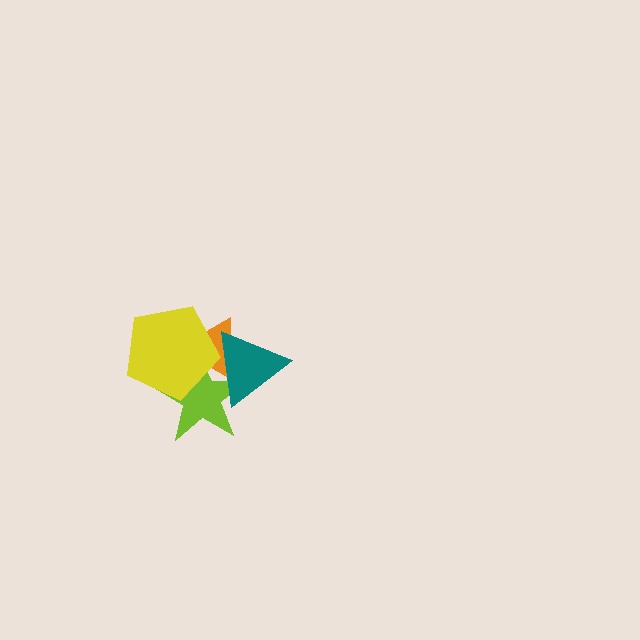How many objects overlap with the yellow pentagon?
3 objects overlap with the yellow pentagon.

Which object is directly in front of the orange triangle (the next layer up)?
The lime star is directly in front of the orange triangle.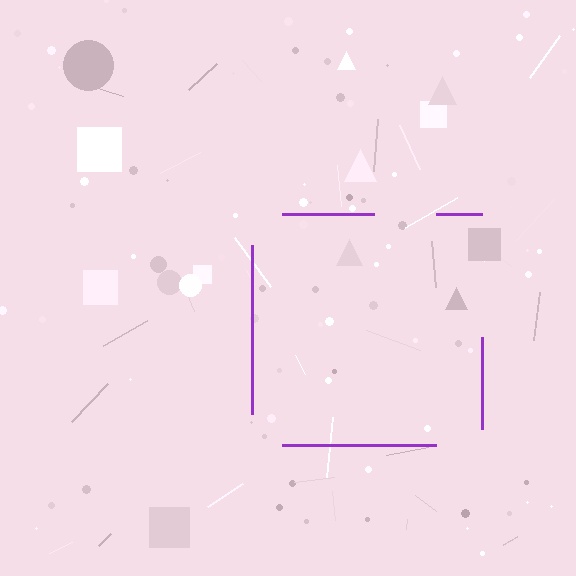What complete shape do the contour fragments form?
The contour fragments form a square.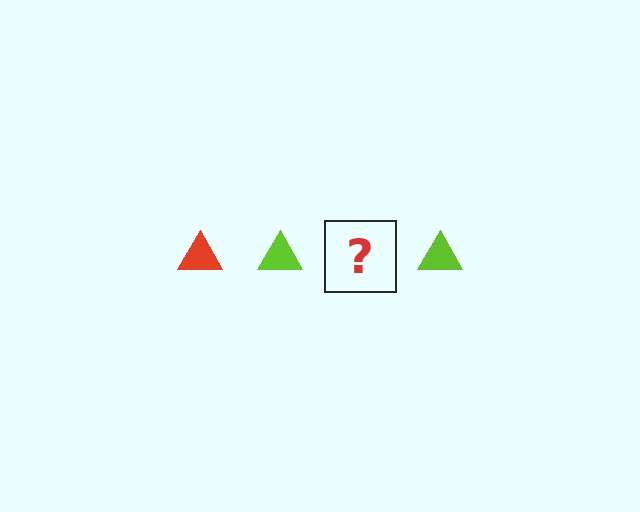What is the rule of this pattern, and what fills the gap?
The rule is that the pattern cycles through red, lime triangles. The gap should be filled with a red triangle.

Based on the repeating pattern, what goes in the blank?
The blank should be a red triangle.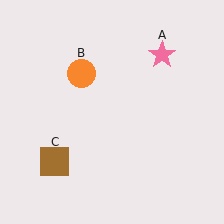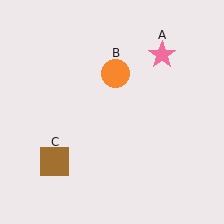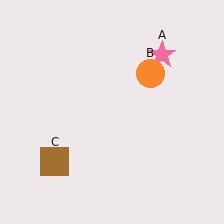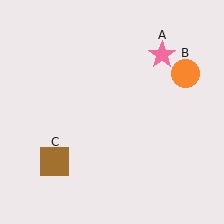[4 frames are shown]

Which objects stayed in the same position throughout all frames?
Pink star (object A) and brown square (object C) remained stationary.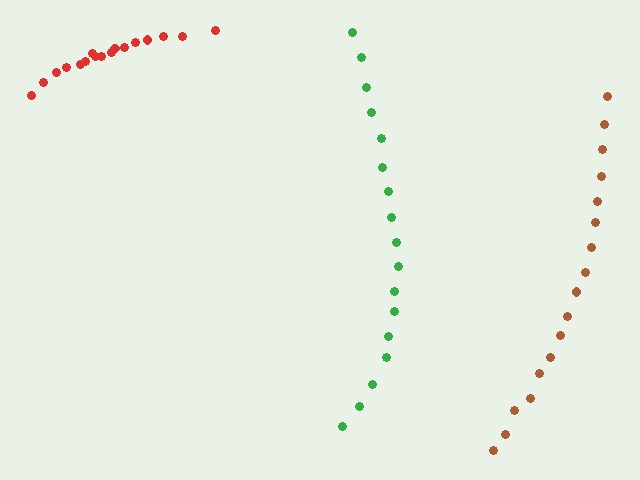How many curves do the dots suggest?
There are 3 distinct paths.